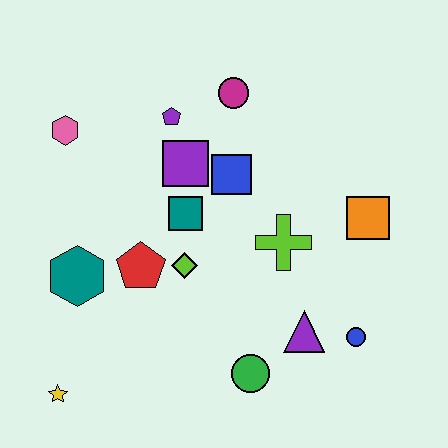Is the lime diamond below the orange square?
Yes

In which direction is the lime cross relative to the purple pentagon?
The lime cross is below the purple pentagon.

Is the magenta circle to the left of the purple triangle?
Yes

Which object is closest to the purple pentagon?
The purple square is closest to the purple pentagon.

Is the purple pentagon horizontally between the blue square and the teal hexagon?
Yes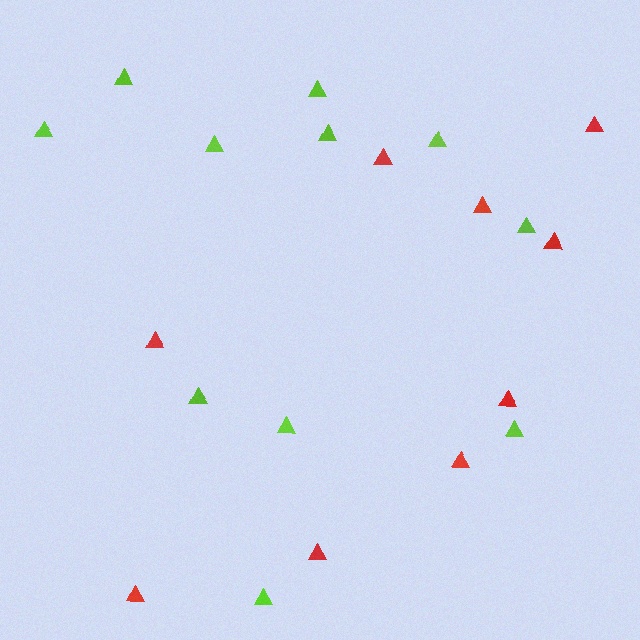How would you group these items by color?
There are 2 groups: one group of red triangles (9) and one group of lime triangles (11).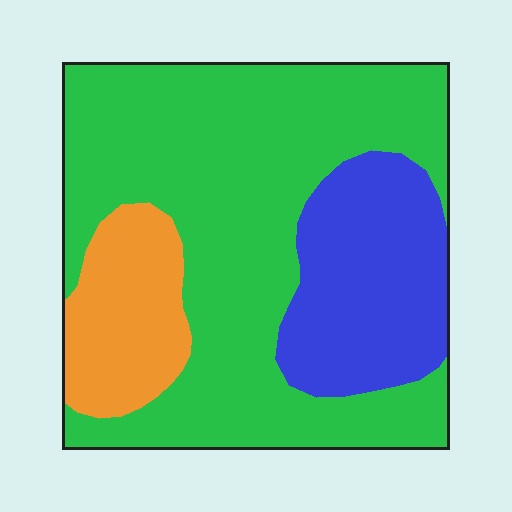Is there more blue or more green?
Green.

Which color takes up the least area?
Orange, at roughly 15%.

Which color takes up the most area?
Green, at roughly 65%.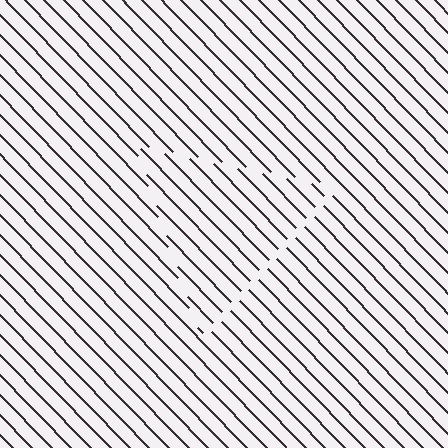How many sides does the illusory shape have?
3 sides — the line-ends trace a triangle.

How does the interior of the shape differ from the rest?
The interior of the shape contains the same grating, shifted by half a period — the contour is defined by the phase discontinuity where line-ends from the inner and outer gratings abut.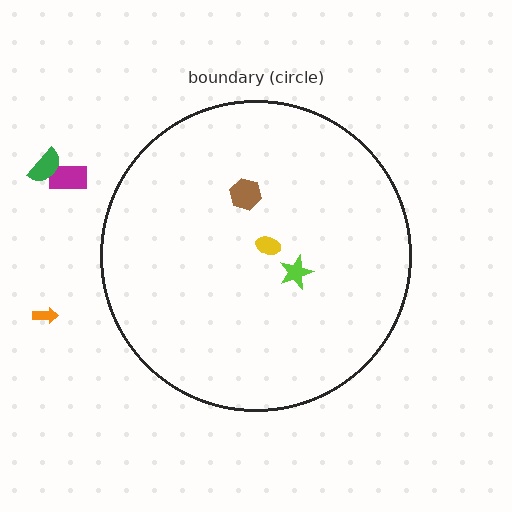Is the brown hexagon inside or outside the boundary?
Inside.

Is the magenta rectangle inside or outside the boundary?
Outside.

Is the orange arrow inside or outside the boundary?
Outside.